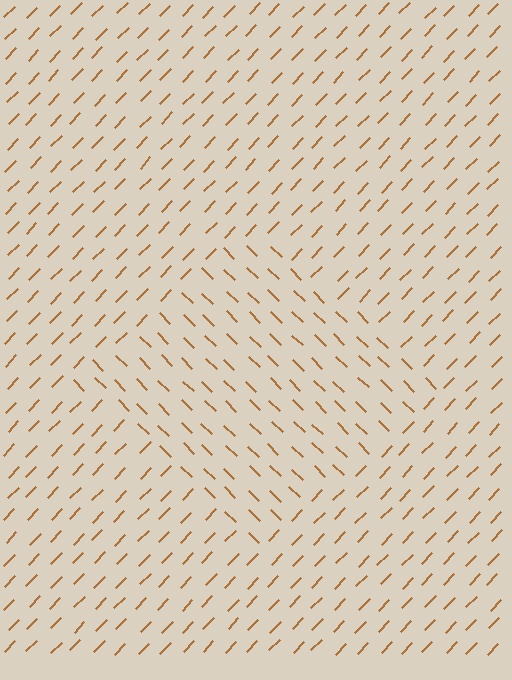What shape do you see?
I see a diamond.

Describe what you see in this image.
The image is filled with small brown line segments. A diamond region in the image has lines oriented differently from the surrounding lines, creating a visible texture boundary.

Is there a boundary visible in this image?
Yes, there is a texture boundary formed by a change in line orientation.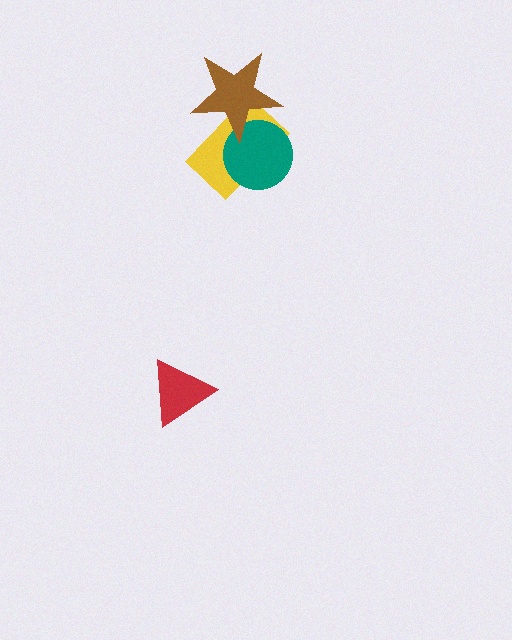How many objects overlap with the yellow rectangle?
2 objects overlap with the yellow rectangle.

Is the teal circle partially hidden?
Yes, it is partially covered by another shape.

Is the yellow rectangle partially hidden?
Yes, it is partially covered by another shape.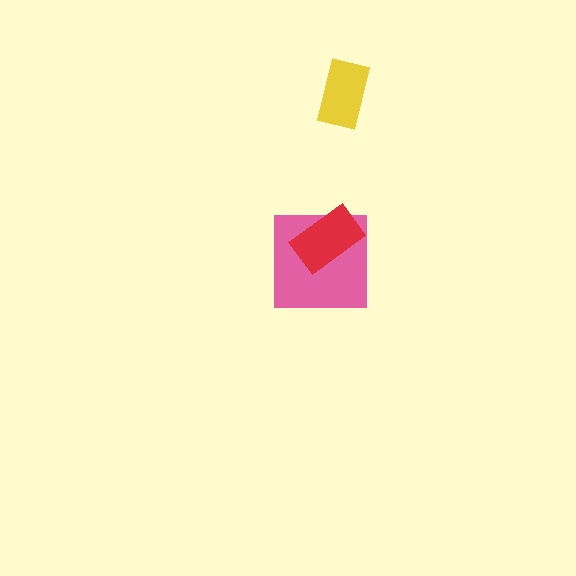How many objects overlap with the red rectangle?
1 object overlaps with the red rectangle.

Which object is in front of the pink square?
The red rectangle is in front of the pink square.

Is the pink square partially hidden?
Yes, it is partially covered by another shape.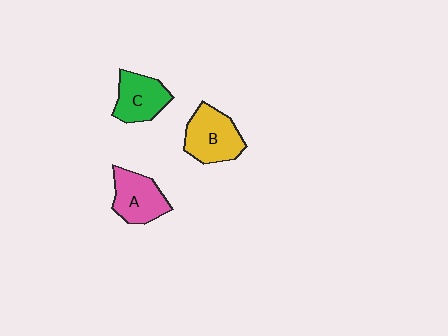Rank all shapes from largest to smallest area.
From largest to smallest: B (yellow), A (pink), C (green).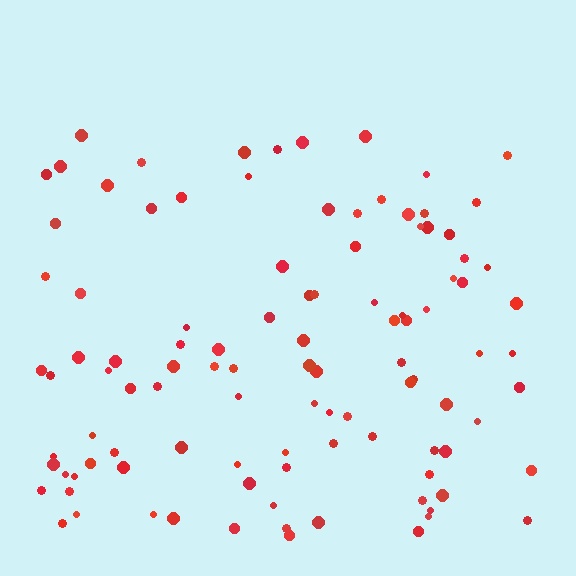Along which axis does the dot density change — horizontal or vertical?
Vertical.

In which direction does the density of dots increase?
From top to bottom, with the bottom side densest.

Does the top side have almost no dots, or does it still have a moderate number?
Still a moderate number, just noticeably fewer than the bottom.